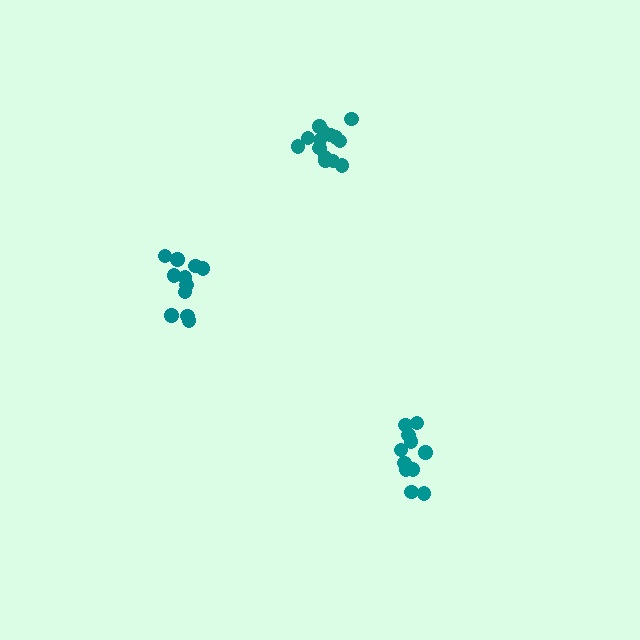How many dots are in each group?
Group 1: 12 dots, Group 2: 11 dots, Group 3: 14 dots (37 total).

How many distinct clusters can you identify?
There are 3 distinct clusters.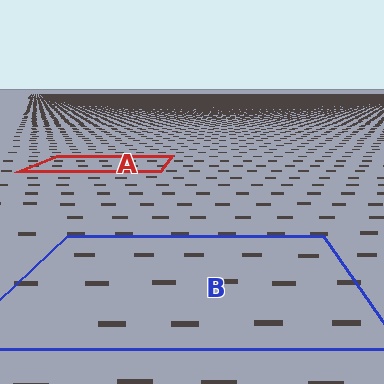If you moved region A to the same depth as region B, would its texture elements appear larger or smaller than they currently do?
They would appear larger. At a closer depth, the same texture elements are projected at a bigger on-screen size.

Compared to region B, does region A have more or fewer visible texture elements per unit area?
Region A has more texture elements per unit area — they are packed more densely because it is farther away.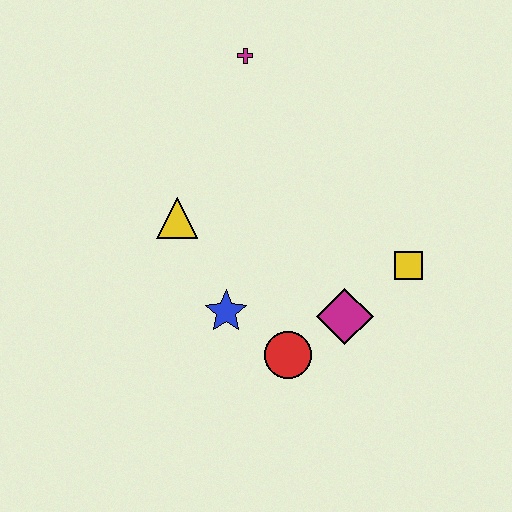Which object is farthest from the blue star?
The magenta cross is farthest from the blue star.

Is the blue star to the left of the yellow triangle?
No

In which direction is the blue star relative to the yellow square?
The blue star is to the left of the yellow square.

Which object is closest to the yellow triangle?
The blue star is closest to the yellow triangle.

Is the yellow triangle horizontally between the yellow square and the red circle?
No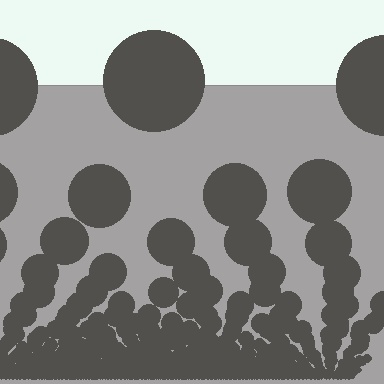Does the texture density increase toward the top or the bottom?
Density increases toward the bottom.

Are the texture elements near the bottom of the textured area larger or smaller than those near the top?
Smaller. The gradient is inverted — elements near the bottom are smaller and denser.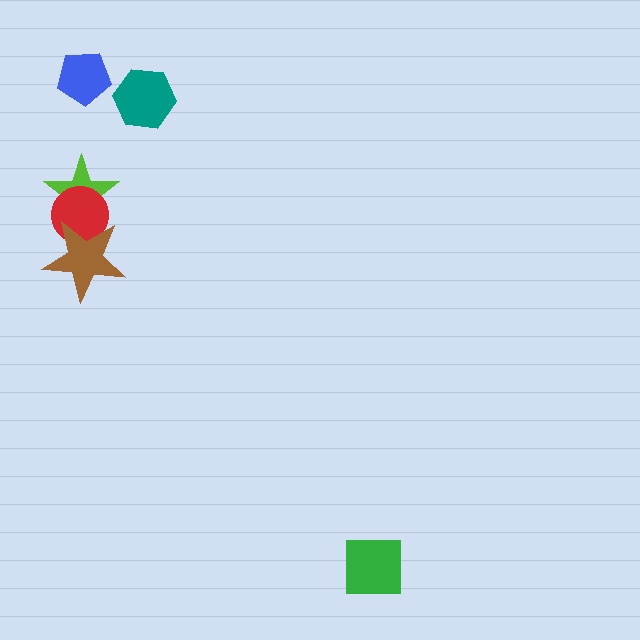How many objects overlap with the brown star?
2 objects overlap with the brown star.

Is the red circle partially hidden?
Yes, it is partially covered by another shape.